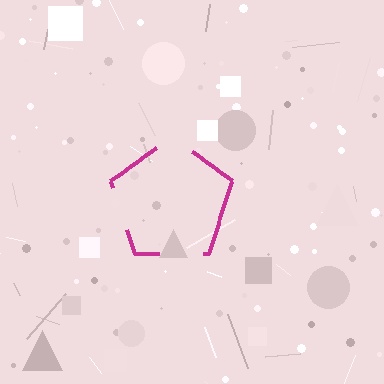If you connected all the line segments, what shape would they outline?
They would outline a pentagon.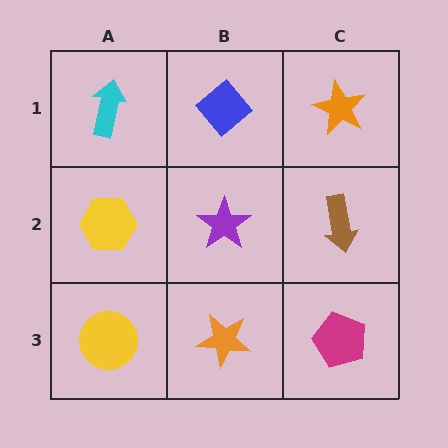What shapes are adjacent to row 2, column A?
A cyan arrow (row 1, column A), a yellow circle (row 3, column A), a purple star (row 2, column B).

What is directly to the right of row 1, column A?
A blue diamond.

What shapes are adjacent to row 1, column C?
A brown arrow (row 2, column C), a blue diamond (row 1, column B).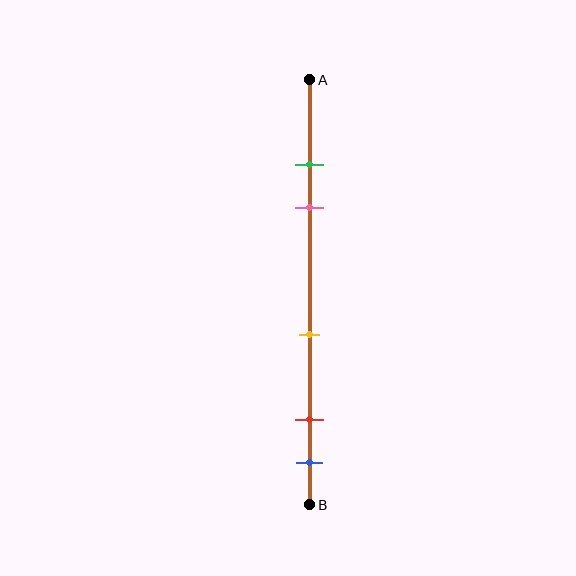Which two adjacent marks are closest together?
The green and pink marks are the closest adjacent pair.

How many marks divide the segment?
There are 5 marks dividing the segment.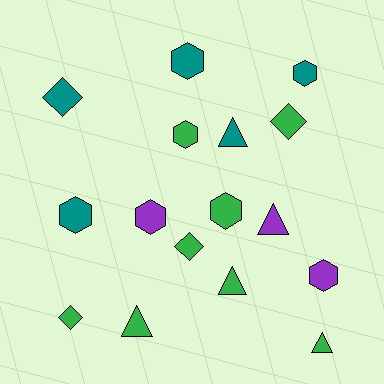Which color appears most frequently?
Green, with 8 objects.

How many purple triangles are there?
There is 1 purple triangle.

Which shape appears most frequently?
Hexagon, with 7 objects.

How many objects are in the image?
There are 16 objects.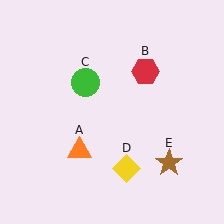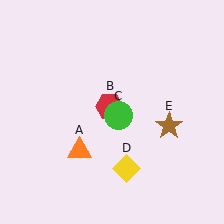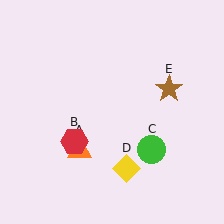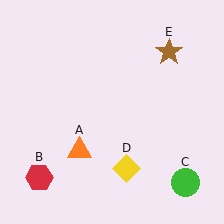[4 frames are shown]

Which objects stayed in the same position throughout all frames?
Orange triangle (object A) and yellow diamond (object D) remained stationary.